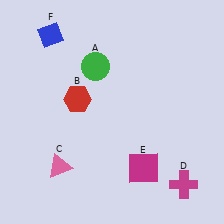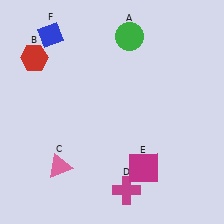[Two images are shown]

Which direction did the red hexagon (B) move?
The red hexagon (B) moved left.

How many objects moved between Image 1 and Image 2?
3 objects moved between the two images.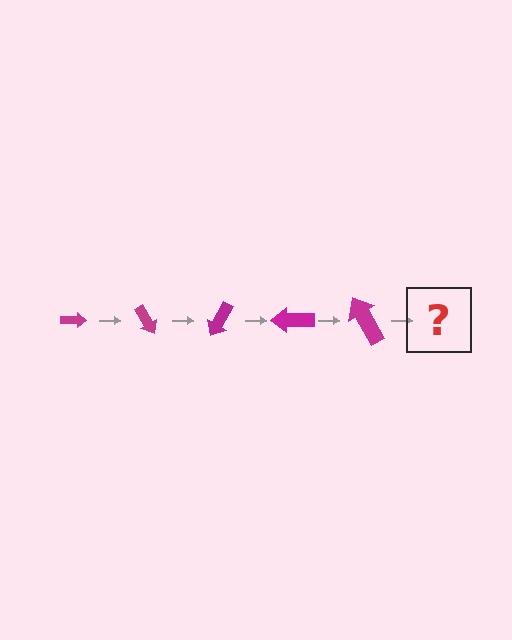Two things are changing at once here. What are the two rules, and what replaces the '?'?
The two rules are that the arrow grows larger each step and it rotates 60 degrees each step. The '?' should be an arrow, larger than the previous one and rotated 300 degrees from the start.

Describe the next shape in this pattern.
It should be an arrow, larger than the previous one and rotated 300 degrees from the start.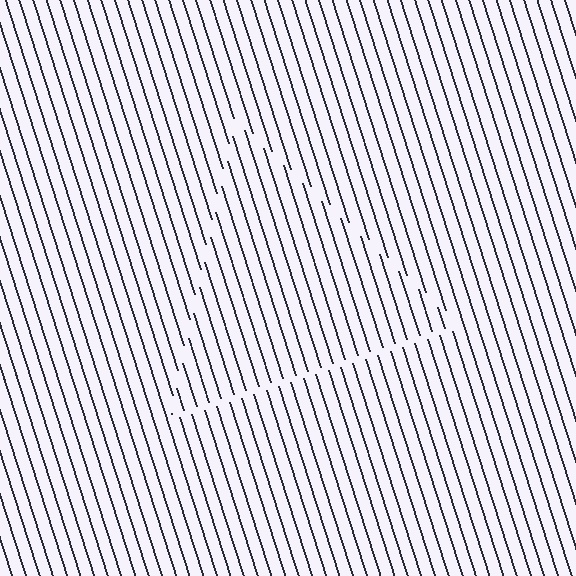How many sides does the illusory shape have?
3 sides — the line-ends trace a triangle.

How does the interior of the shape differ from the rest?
The interior of the shape contains the same grating, shifted by half a period — the contour is defined by the phase discontinuity where line-ends from the inner and outer gratings abut.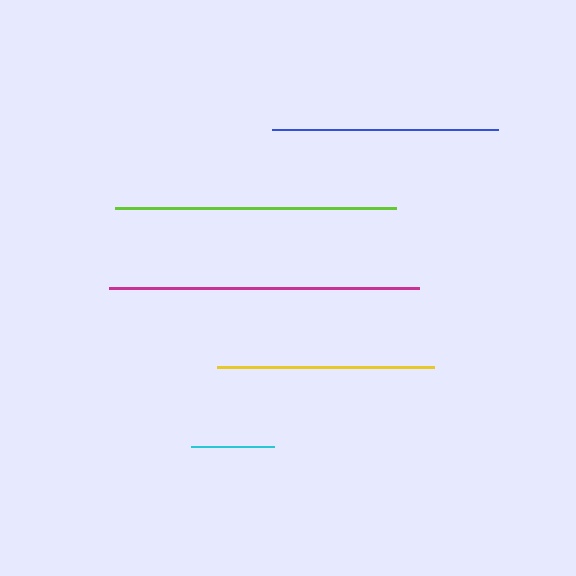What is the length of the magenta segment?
The magenta segment is approximately 310 pixels long.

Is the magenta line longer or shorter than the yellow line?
The magenta line is longer than the yellow line.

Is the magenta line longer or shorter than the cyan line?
The magenta line is longer than the cyan line.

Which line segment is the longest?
The magenta line is the longest at approximately 310 pixels.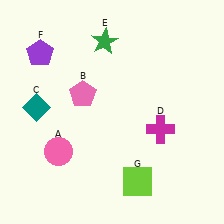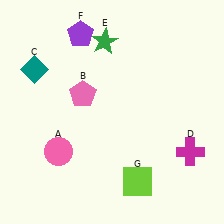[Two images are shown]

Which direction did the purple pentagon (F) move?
The purple pentagon (F) moved right.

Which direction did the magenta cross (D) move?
The magenta cross (D) moved right.